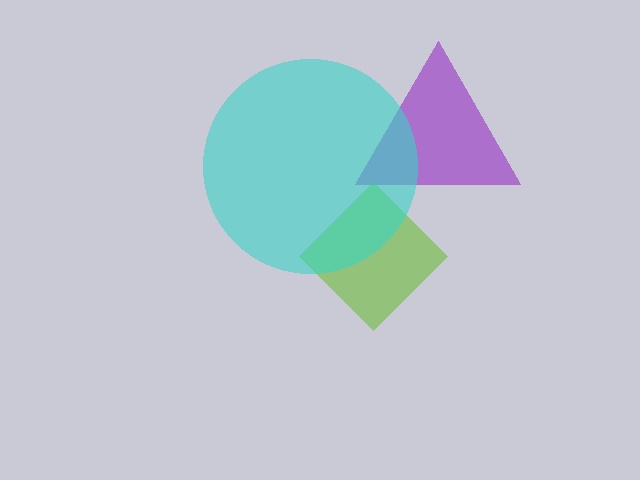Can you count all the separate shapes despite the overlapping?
Yes, there are 3 separate shapes.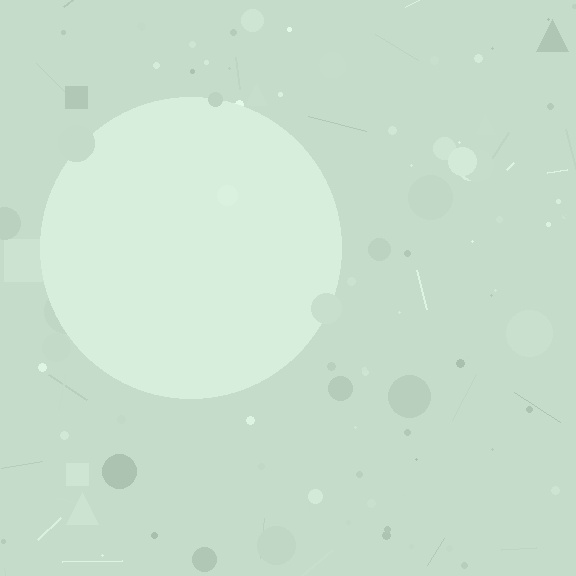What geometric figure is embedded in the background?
A circle is embedded in the background.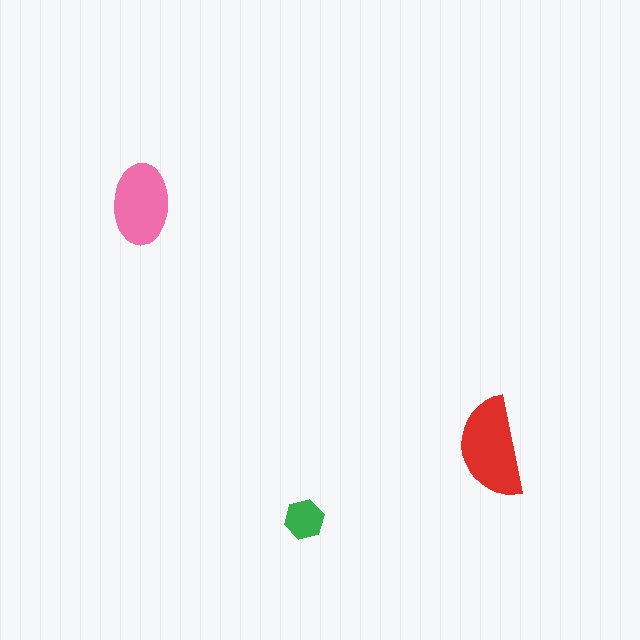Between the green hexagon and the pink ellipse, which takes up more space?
The pink ellipse.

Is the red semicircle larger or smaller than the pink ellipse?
Larger.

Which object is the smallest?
The green hexagon.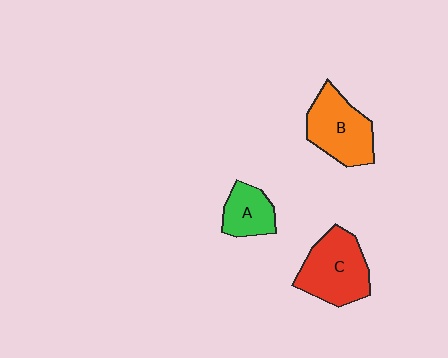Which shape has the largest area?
Shape C (red).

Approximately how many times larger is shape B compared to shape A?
Approximately 1.6 times.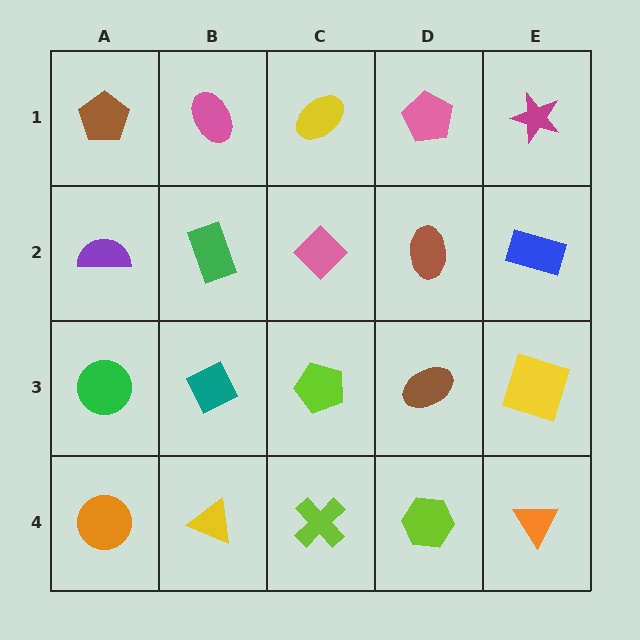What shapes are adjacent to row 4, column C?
A lime pentagon (row 3, column C), a yellow triangle (row 4, column B), a lime hexagon (row 4, column D).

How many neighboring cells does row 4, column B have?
3.